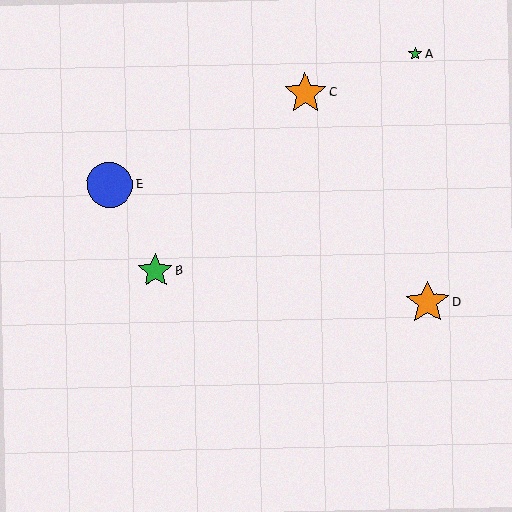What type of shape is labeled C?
Shape C is an orange star.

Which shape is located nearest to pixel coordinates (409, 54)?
The green star (labeled A) at (415, 54) is nearest to that location.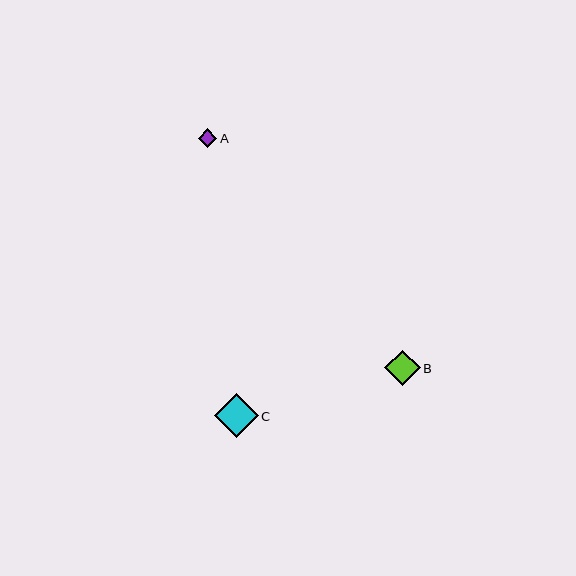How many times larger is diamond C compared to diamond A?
Diamond C is approximately 2.4 times the size of diamond A.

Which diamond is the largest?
Diamond C is the largest with a size of approximately 44 pixels.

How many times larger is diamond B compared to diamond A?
Diamond B is approximately 1.9 times the size of diamond A.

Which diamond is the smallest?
Diamond A is the smallest with a size of approximately 18 pixels.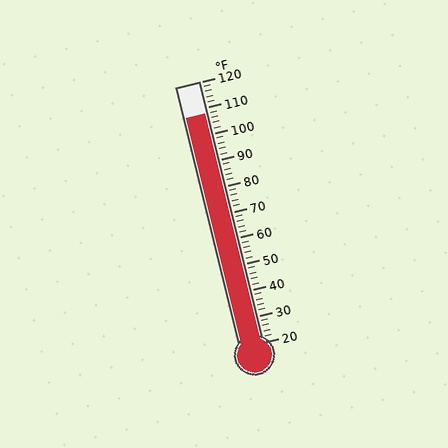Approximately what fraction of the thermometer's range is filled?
The thermometer is filled to approximately 90% of its range.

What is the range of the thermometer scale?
The thermometer scale ranges from 20°F to 120°F.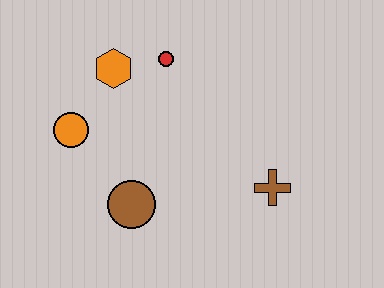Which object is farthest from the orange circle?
The brown cross is farthest from the orange circle.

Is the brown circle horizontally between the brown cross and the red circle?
No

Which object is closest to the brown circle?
The orange circle is closest to the brown circle.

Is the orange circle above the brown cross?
Yes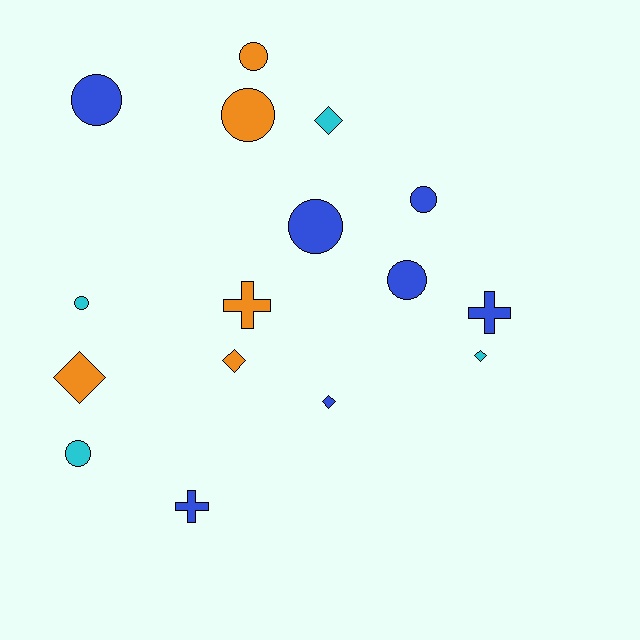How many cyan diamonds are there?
There are 2 cyan diamonds.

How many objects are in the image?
There are 16 objects.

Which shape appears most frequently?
Circle, with 8 objects.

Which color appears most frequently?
Blue, with 7 objects.